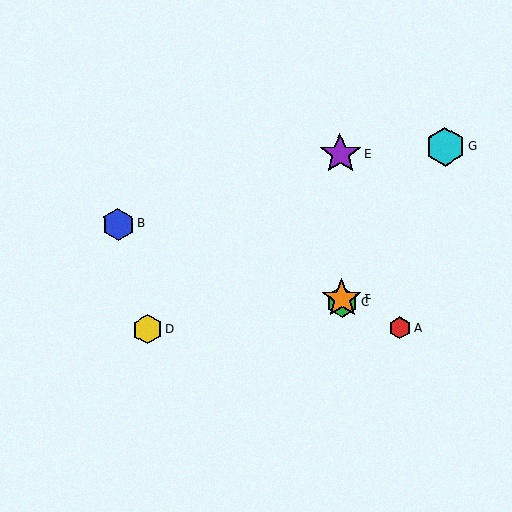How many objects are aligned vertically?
3 objects (C, E, F) are aligned vertically.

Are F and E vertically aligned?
Yes, both are at x≈342.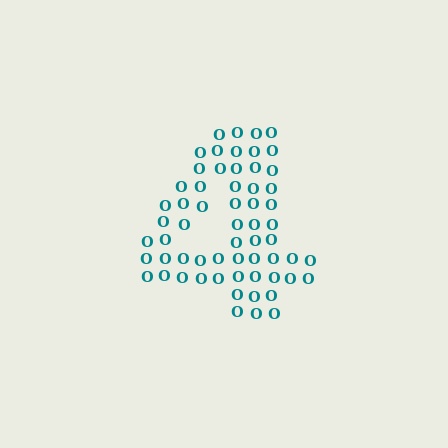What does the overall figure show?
The overall figure shows the digit 4.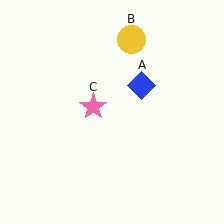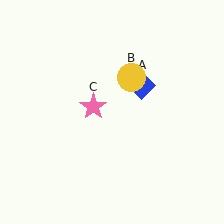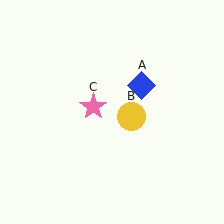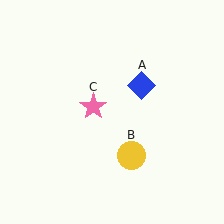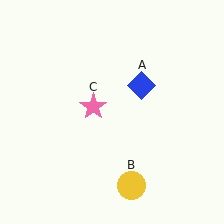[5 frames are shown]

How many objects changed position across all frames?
1 object changed position: yellow circle (object B).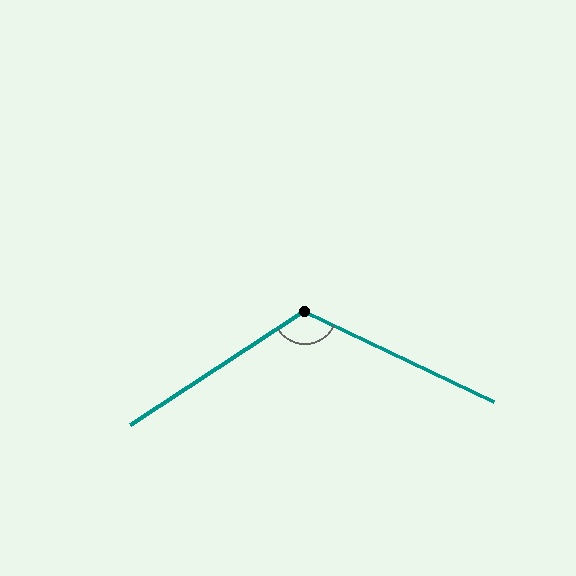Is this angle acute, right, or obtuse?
It is obtuse.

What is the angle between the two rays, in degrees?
Approximately 121 degrees.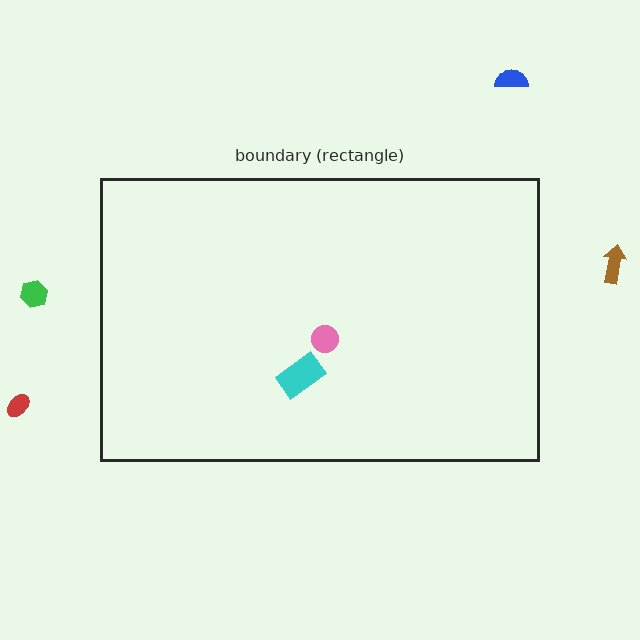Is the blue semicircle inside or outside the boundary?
Outside.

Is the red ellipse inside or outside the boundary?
Outside.